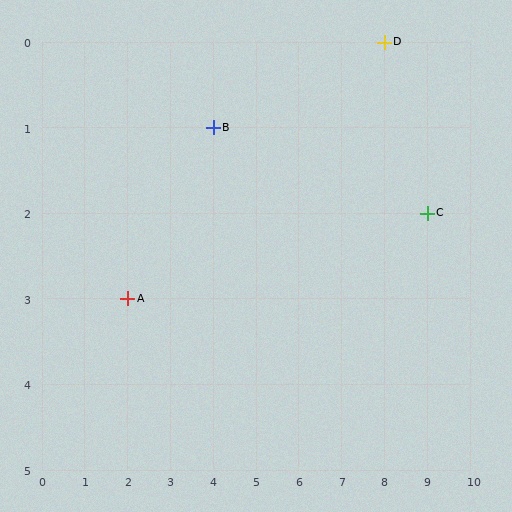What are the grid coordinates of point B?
Point B is at grid coordinates (4, 1).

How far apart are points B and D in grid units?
Points B and D are 4 columns and 1 row apart (about 4.1 grid units diagonally).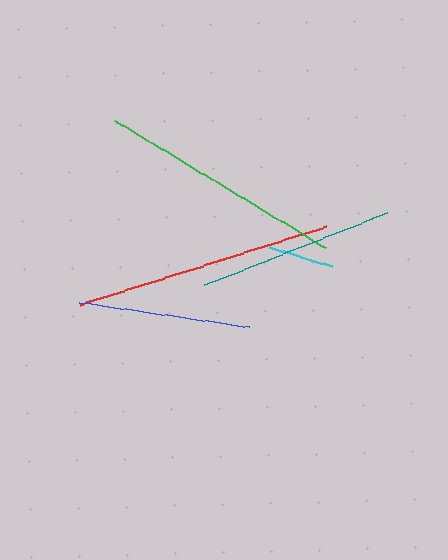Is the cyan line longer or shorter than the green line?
The green line is longer than the cyan line.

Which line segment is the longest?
The red line is the longest at approximately 258 pixels.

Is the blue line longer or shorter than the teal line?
The teal line is longer than the blue line.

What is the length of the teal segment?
The teal segment is approximately 197 pixels long.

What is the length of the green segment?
The green segment is approximately 247 pixels long.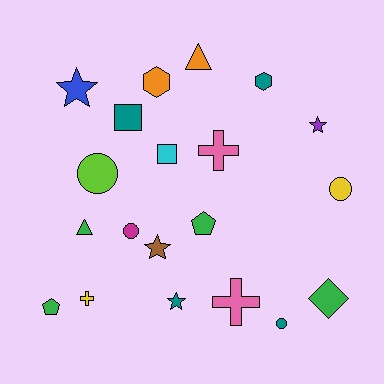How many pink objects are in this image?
There are 2 pink objects.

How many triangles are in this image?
There are 2 triangles.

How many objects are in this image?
There are 20 objects.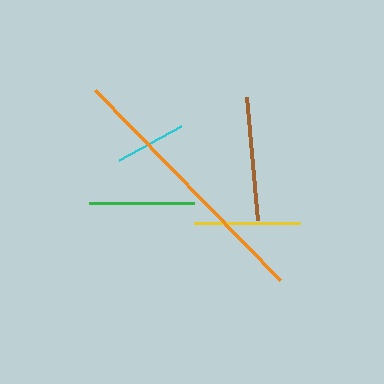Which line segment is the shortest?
The cyan line is the shortest at approximately 72 pixels.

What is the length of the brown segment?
The brown segment is approximately 124 pixels long.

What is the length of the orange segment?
The orange segment is approximately 265 pixels long.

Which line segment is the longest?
The orange line is the longest at approximately 265 pixels.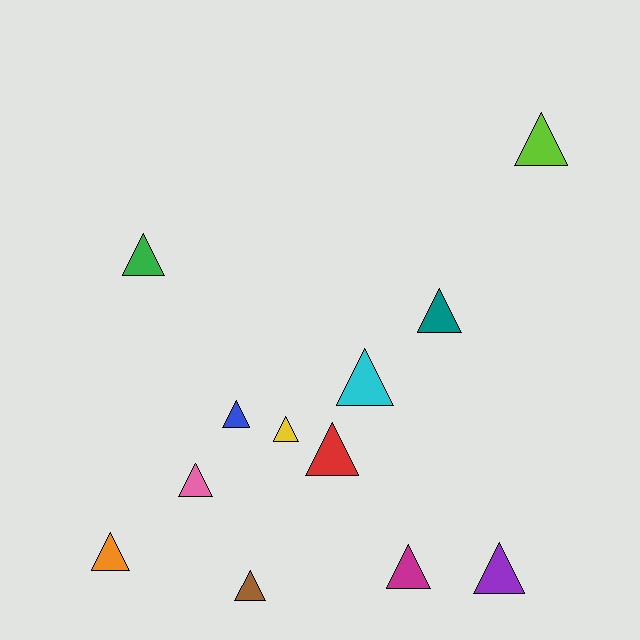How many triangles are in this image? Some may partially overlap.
There are 12 triangles.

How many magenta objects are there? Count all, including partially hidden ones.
There is 1 magenta object.